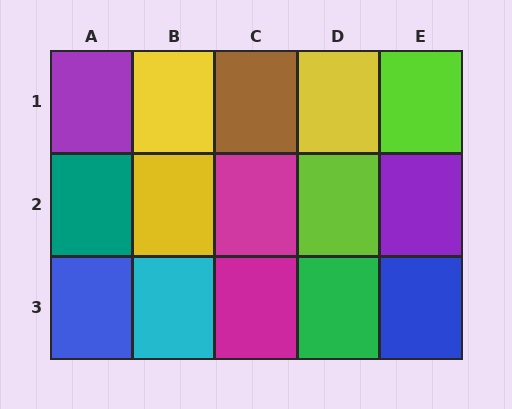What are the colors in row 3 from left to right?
Blue, cyan, magenta, green, blue.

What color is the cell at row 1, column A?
Purple.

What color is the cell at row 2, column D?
Lime.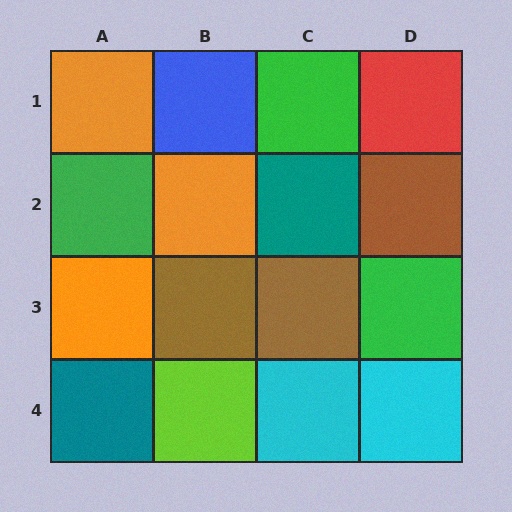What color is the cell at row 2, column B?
Orange.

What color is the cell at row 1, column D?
Red.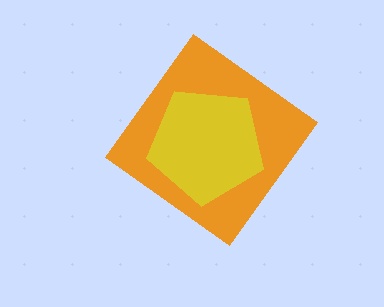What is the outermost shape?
The orange diamond.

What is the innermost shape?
The yellow pentagon.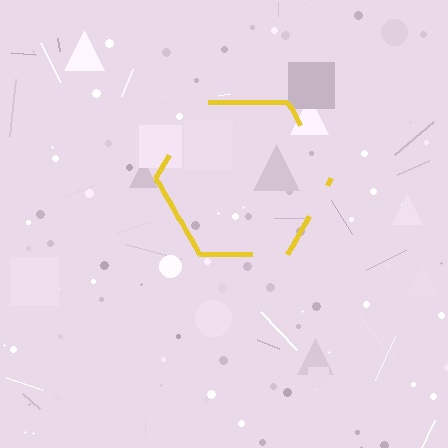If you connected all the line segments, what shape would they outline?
They would outline a hexagon.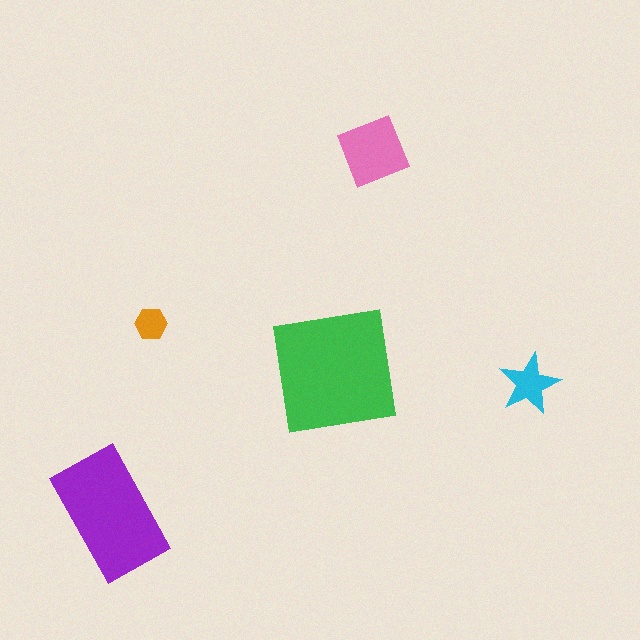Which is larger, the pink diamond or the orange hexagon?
The pink diamond.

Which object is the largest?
The green square.